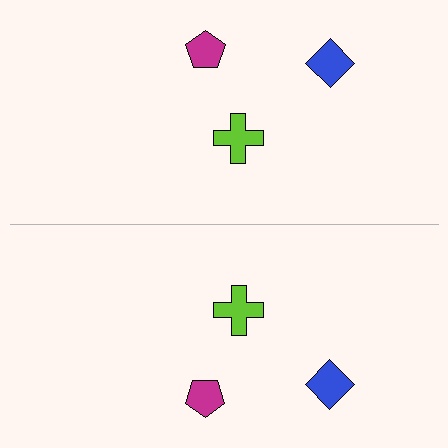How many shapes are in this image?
There are 6 shapes in this image.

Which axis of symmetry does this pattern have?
The pattern has a horizontal axis of symmetry running through the center of the image.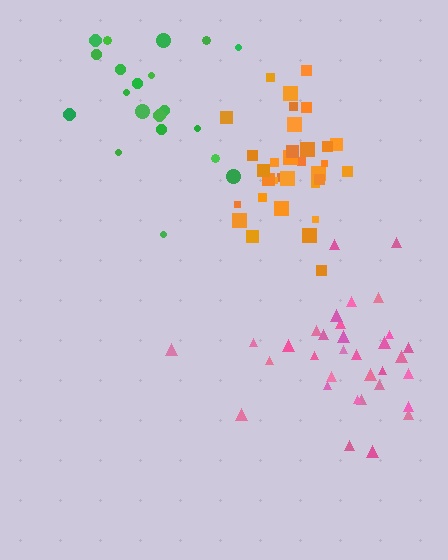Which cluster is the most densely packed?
Orange.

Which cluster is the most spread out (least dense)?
Green.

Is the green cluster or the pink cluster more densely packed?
Pink.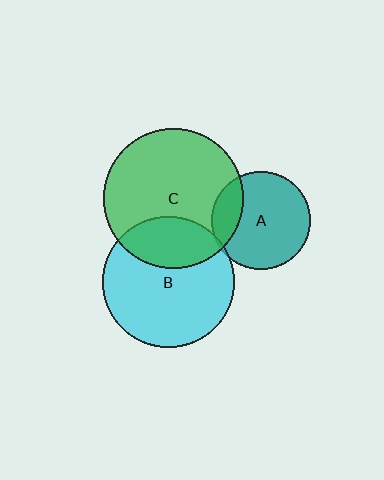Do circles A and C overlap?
Yes.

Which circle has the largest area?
Circle C (green).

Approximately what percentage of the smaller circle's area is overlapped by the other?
Approximately 20%.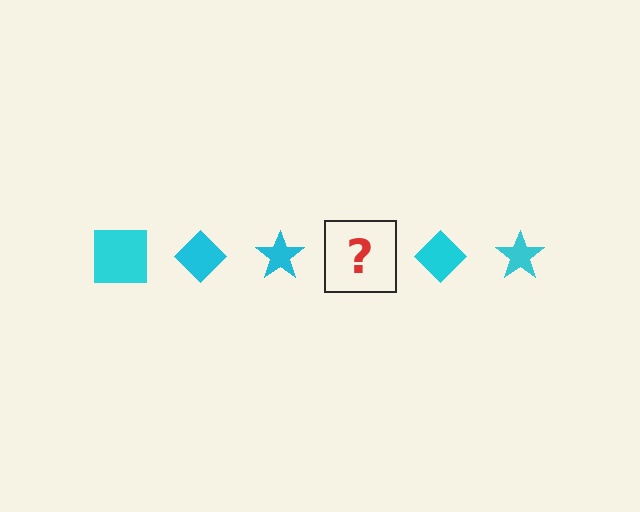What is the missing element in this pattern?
The missing element is a cyan square.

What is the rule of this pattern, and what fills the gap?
The rule is that the pattern cycles through square, diamond, star shapes in cyan. The gap should be filled with a cyan square.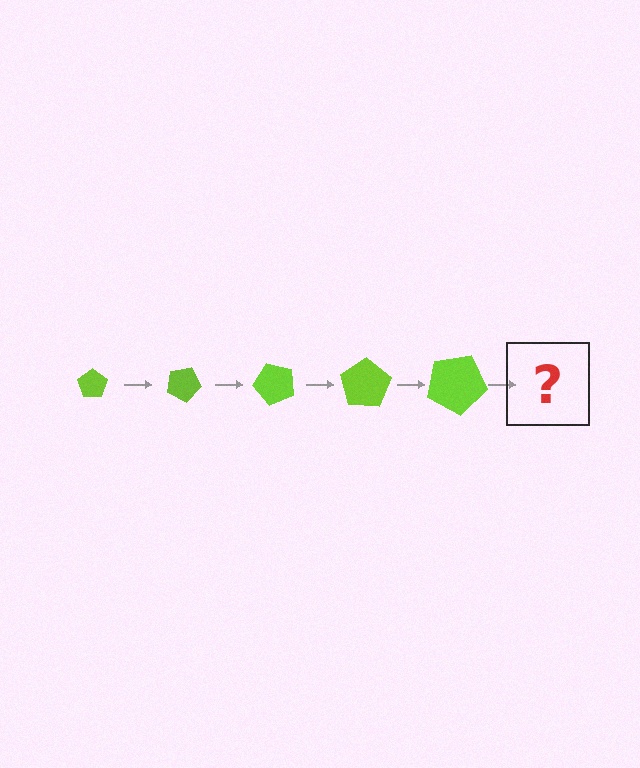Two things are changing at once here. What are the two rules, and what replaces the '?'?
The two rules are that the pentagon grows larger each step and it rotates 25 degrees each step. The '?' should be a pentagon, larger than the previous one and rotated 125 degrees from the start.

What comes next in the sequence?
The next element should be a pentagon, larger than the previous one and rotated 125 degrees from the start.